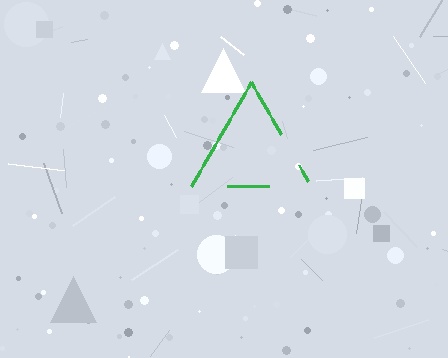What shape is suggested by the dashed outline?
The dashed outline suggests a triangle.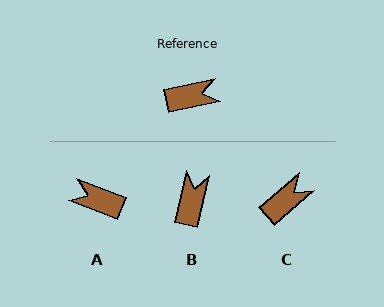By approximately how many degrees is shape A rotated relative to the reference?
Approximately 146 degrees counter-clockwise.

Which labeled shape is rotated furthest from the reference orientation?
A, about 146 degrees away.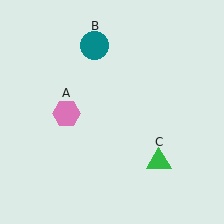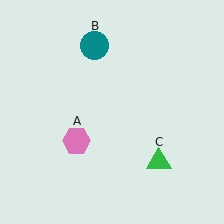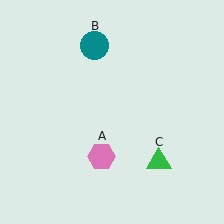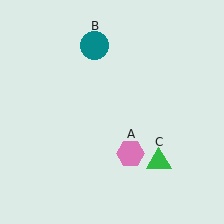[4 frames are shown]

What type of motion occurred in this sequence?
The pink hexagon (object A) rotated counterclockwise around the center of the scene.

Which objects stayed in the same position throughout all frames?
Teal circle (object B) and green triangle (object C) remained stationary.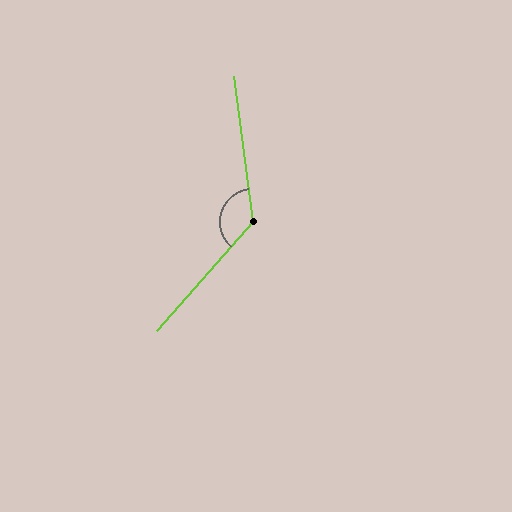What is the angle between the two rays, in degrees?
Approximately 132 degrees.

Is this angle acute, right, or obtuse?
It is obtuse.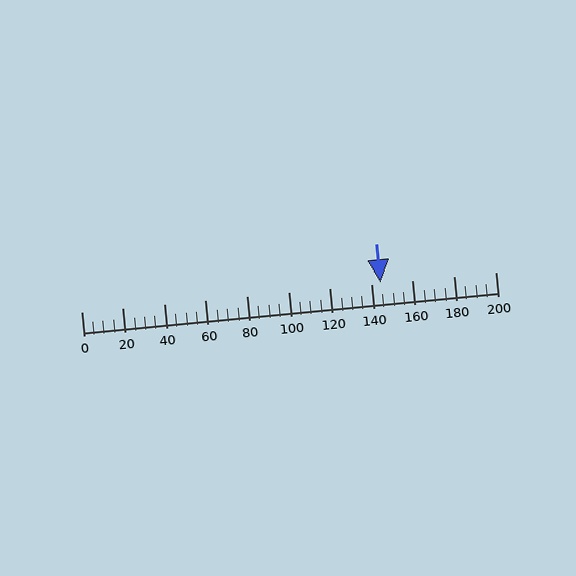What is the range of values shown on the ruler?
The ruler shows values from 0 to 200.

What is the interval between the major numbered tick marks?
The major tick marks are spaced 20 units apart.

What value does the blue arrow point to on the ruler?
The blue arrow points to approximately 144.